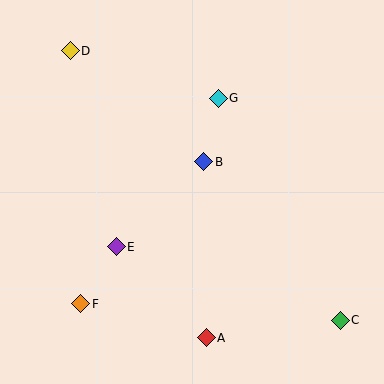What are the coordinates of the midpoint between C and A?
The midpoint between C and A is at (273, 329).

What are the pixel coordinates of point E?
Point E is at (116, 247).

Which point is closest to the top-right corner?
Point G is closest to the top-right corner.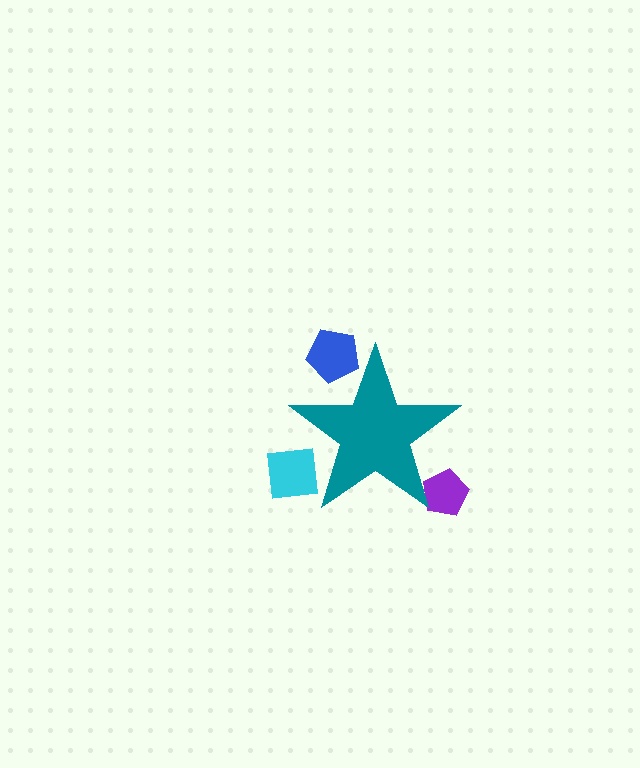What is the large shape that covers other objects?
A teal star.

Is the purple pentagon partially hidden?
Yes, the purple pentagon is partially hidden behind the teal star.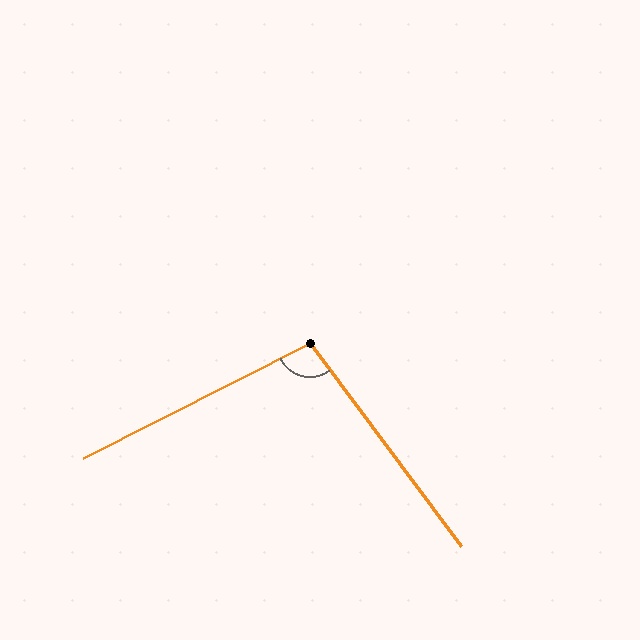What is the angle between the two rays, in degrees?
Approximately 100 degrees.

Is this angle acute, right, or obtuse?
It is obtuse.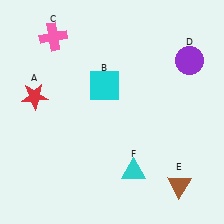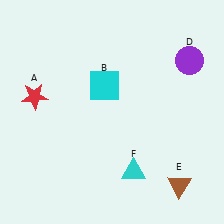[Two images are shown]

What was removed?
The pink cross (C) was removed in Image 2.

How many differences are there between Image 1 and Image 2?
There is 1 difference between the two images.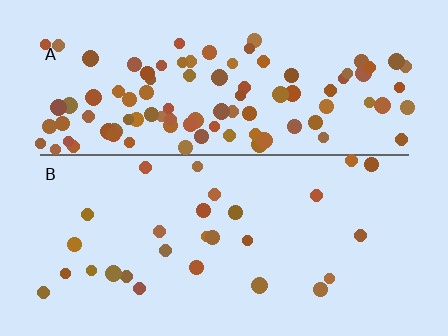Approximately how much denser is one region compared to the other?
Approximately 3.6× — region A over region B.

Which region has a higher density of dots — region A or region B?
A (the top).